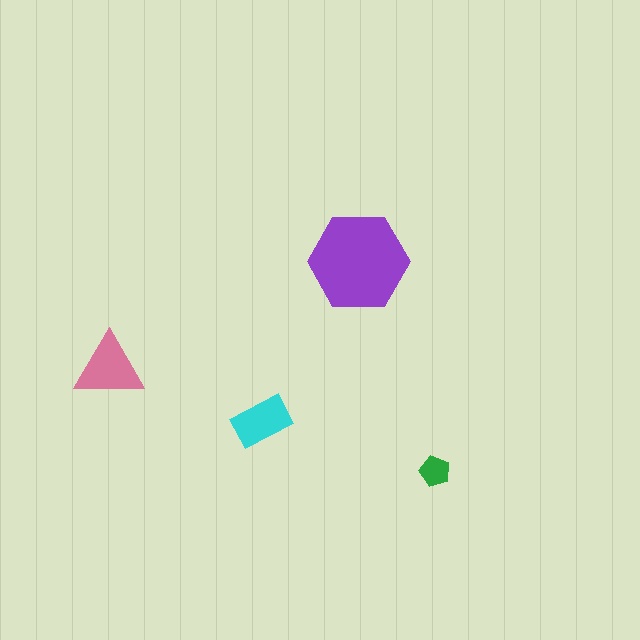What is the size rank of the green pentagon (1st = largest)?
4th.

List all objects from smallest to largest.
The green pentagon, the cyan rectangle, the pink triangle, the purple hexagon.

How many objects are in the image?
There are 4 objects in the image.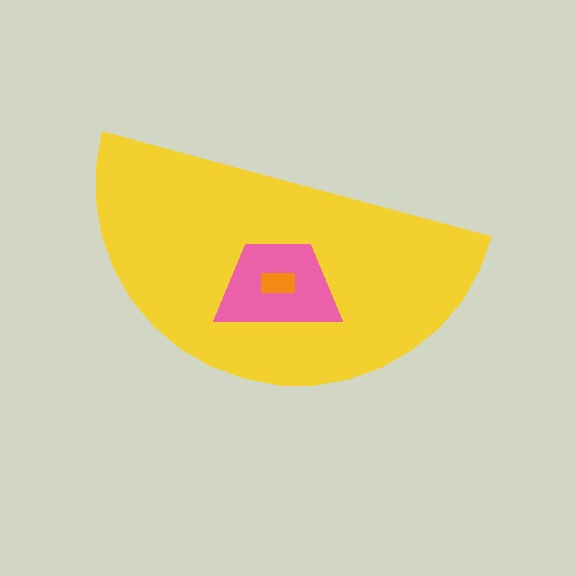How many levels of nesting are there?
3.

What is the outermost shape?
The yellow semicircle.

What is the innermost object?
The orange rectangle.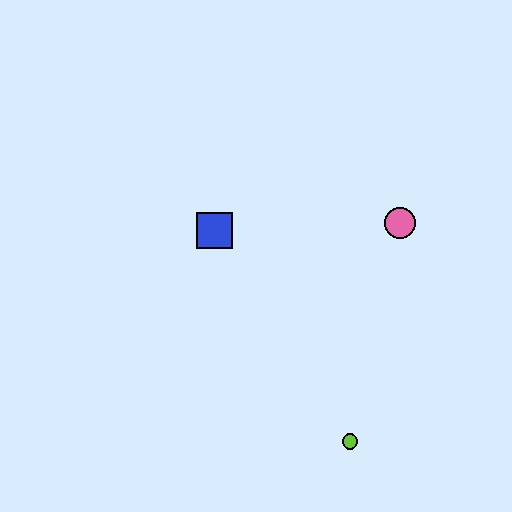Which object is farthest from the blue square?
The lime circle is farthest from the blue square.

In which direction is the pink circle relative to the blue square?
The pink circle is to the right of the blue square.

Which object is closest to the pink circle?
The blue square is closest to the pink circle.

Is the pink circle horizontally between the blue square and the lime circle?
No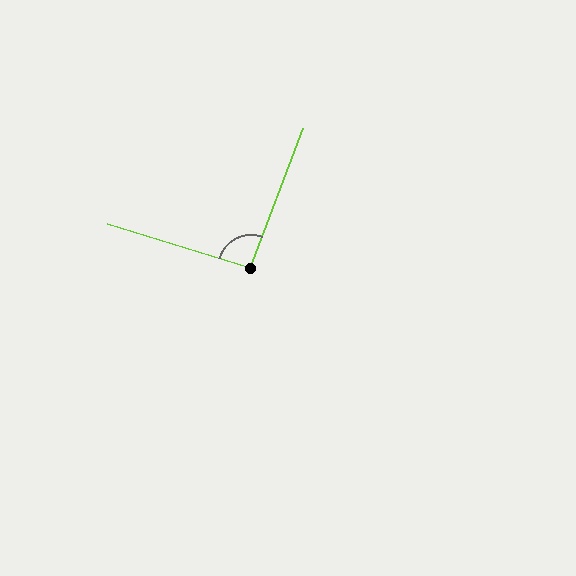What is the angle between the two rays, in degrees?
Approximately 93 degrees.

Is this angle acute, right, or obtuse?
It is approximately a right angle.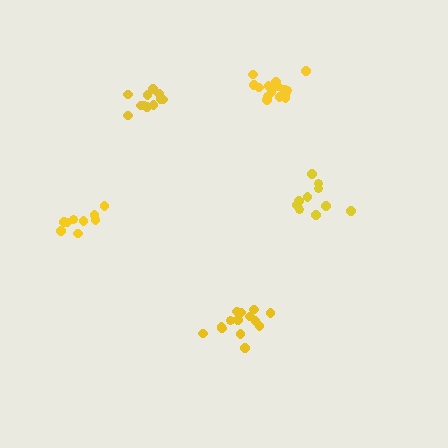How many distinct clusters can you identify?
There are 5 distinct clusters.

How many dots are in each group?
Group 1: 14 dots, Group 2: 12 dots, Group 3: 9 dots, Group 4: 15 dots, Group 5: 10 dots (60 total).